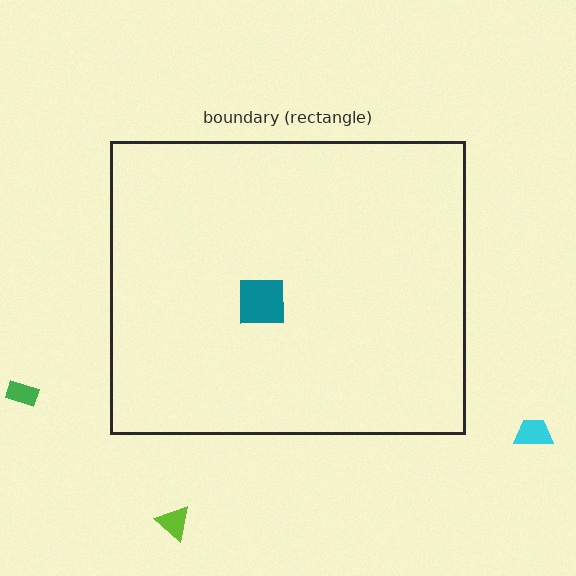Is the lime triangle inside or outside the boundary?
Outside.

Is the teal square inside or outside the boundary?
Inside.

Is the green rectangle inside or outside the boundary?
Outside.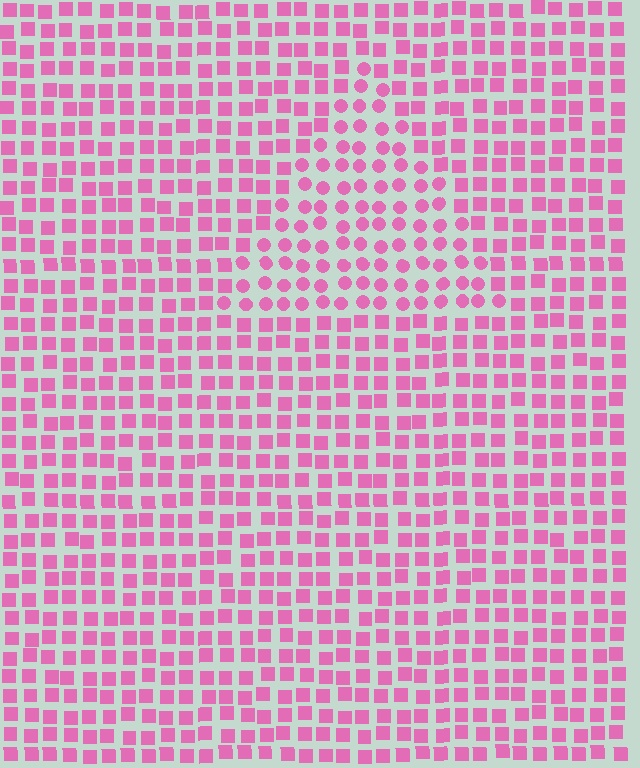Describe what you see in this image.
The image is filled with small pink elements arranged in a uniform grid. A triangle-shaped region contains circles, while the surrounding area contains squares. The boundary is defined purely by the change in element shape.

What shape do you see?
I see a triangle.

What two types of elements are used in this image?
The image uses circles inside the triangle region and squares outside it.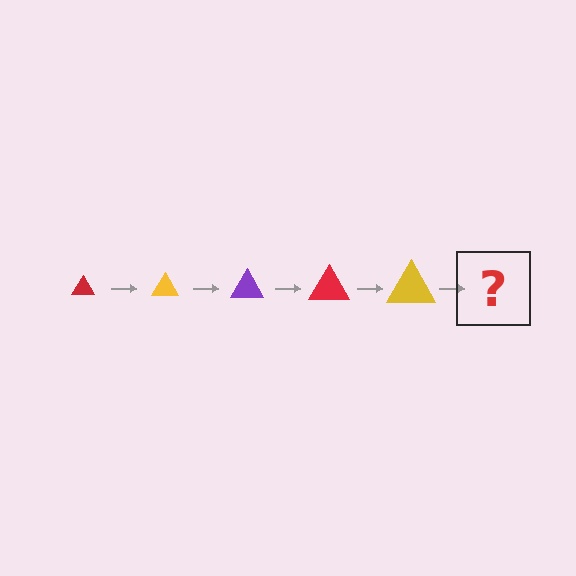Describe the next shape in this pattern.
It should be a purple triangle, larger than the previous one.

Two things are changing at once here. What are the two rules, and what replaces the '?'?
The two rules are that the triangle grows larger each step and the color cycles through red, yellow, and purple. The '?' should be a purple triangle, larger than the previous one.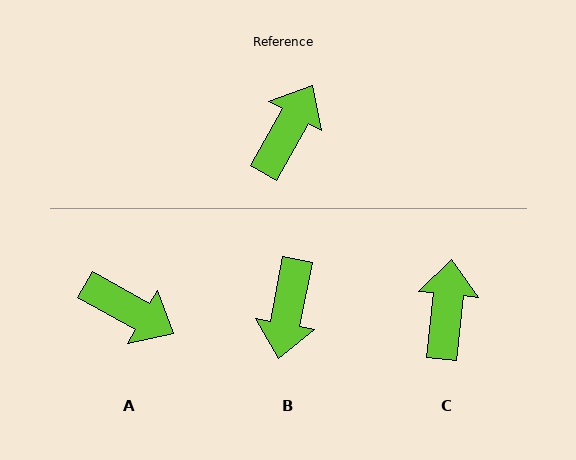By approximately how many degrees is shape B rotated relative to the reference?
Approximately 162 degrees clockwise.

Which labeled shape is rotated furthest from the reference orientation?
B, about 162 degrees away.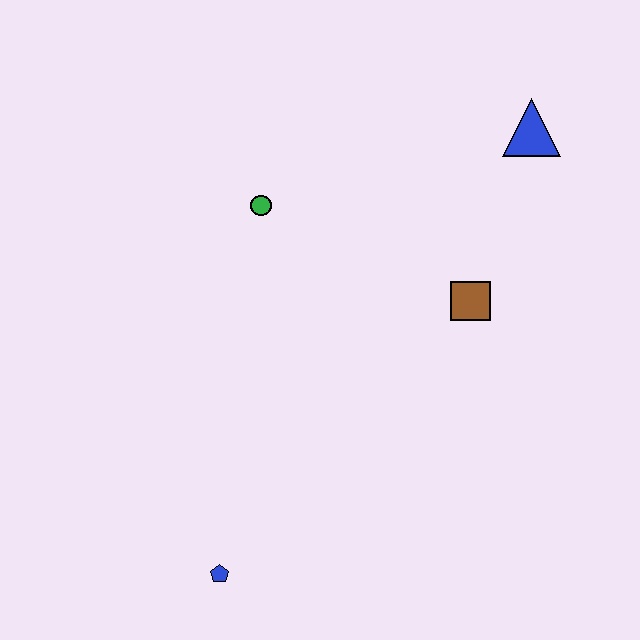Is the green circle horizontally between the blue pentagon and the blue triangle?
Yes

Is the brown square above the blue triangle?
No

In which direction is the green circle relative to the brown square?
The green circle is to the left of the brown square.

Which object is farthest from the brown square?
The blue pentagon is farthest from the brown square.